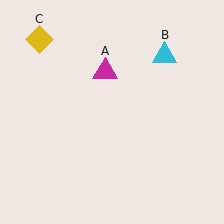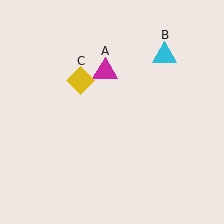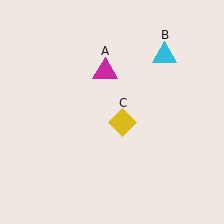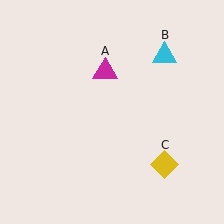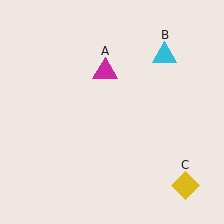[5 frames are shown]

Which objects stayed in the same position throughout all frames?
Magenta triangle (object A) and cyan triangle (object B) remained stationary.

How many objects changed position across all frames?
1 object changed position: yellow diamond (object C).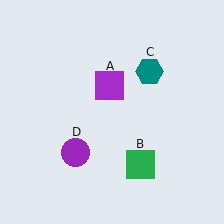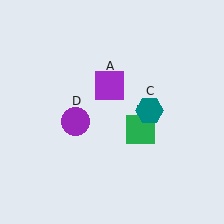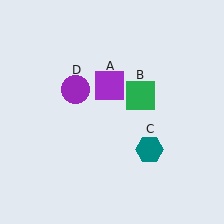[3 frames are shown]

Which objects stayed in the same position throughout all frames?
Purple square (object A) remained stationary.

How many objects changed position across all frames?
3 objects changed position: green square (object B), teal hexagon (object C), purple circle (object D).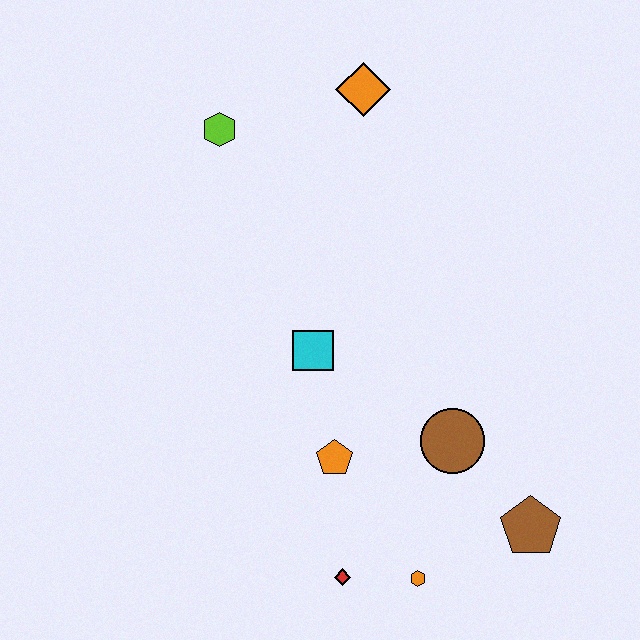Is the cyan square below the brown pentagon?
No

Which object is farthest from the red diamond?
The orange diamond is farthest from the red diamond.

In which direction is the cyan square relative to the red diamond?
The cyan square is above the red diamond.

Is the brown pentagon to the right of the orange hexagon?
Yes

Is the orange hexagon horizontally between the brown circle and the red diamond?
Yes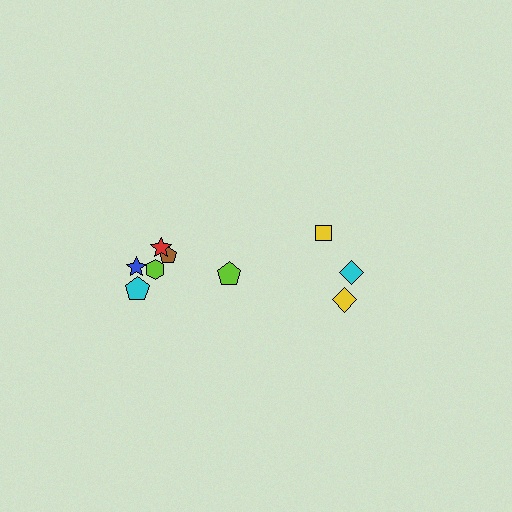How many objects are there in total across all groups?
There are 9 objects.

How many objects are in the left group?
There are 6 objects.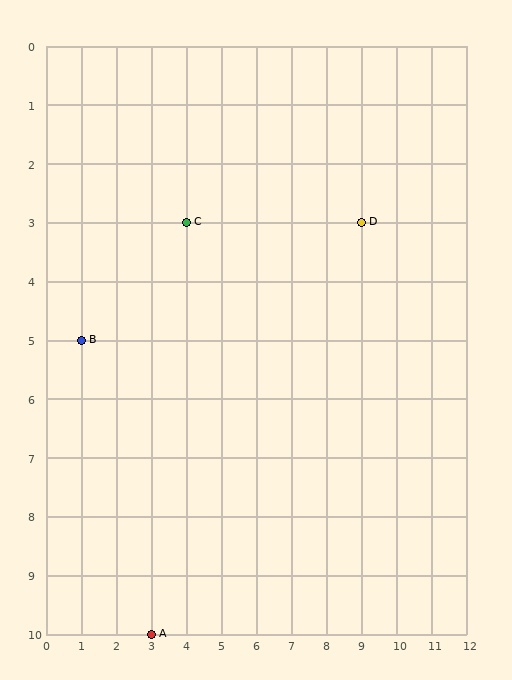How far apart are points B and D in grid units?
Points B and D are 8 columns and 2 rows apart (about 8.2 grid units diagonally).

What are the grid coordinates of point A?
Point A is at grid coordinates (3, 10).